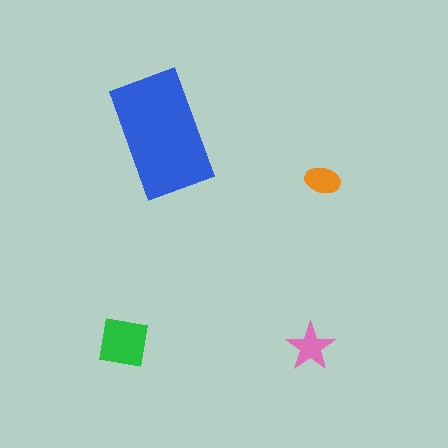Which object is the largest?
The blue rectangle.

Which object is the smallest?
The orange ellipse.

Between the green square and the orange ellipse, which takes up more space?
The green square.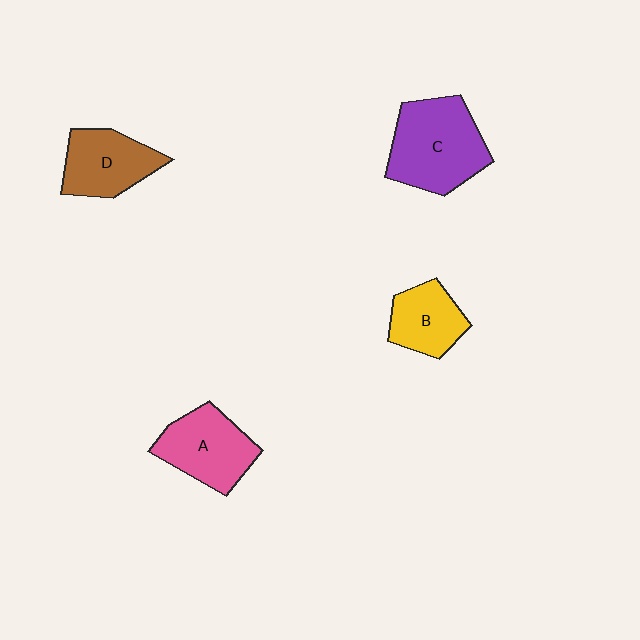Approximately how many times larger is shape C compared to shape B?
Approximately 1.7 times.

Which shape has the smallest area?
Shape B (yellow).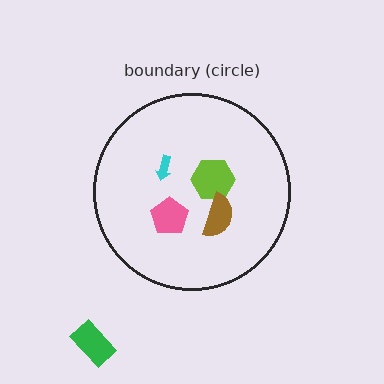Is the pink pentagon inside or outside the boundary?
Inside.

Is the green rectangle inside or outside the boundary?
Outside.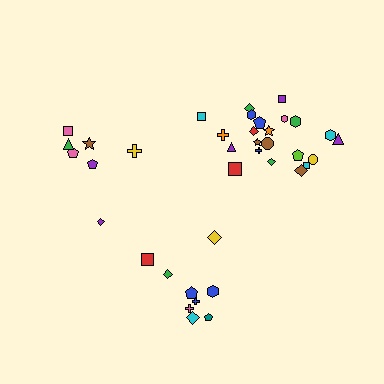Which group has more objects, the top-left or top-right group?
The top-right group.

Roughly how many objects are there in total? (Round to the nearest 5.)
Roughly 40 objects in total.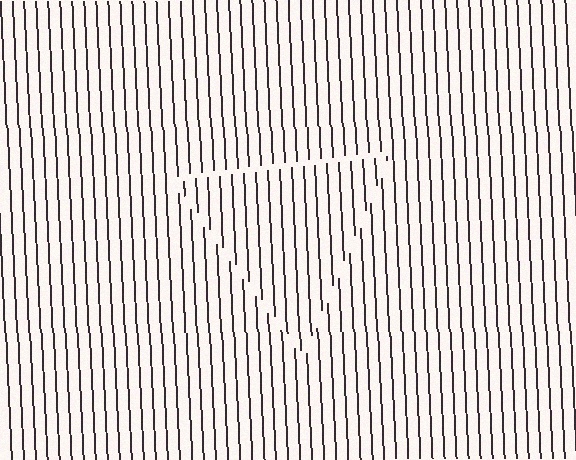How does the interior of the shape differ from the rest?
The interior of the shape contains the same grating, shifted by half a period — the contour is defined by the phase discontinuity where line-ends from the inner and outer gratings abut.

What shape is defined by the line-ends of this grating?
An illusory triangle. The interior of the shape contains the same grating, shifted by half a period — the contour is defined by the phase discontinuity where line-ends from the inner and outer gratings abut.